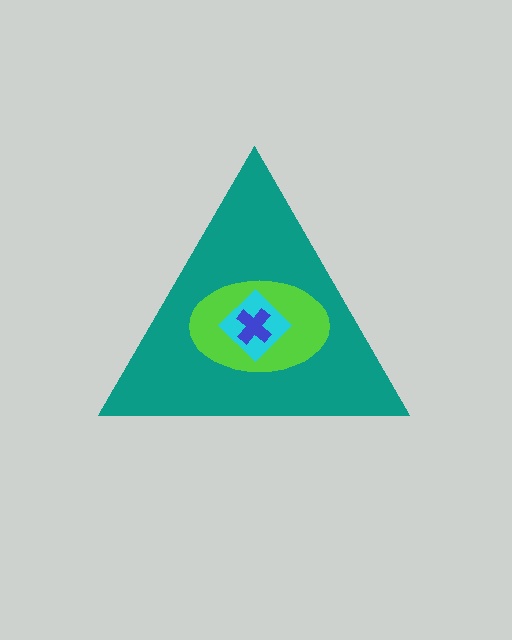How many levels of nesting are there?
4.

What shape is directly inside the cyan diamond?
The blue cross.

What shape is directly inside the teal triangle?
The lime ellipse.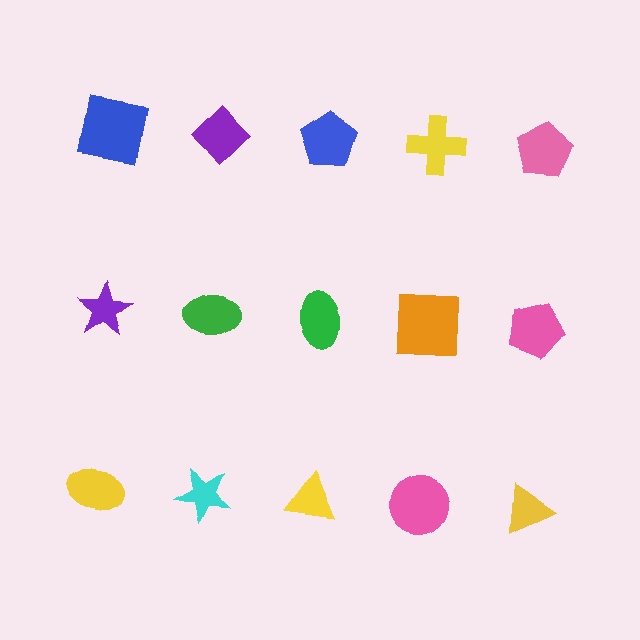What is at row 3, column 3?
A yellow triangle.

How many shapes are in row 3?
5 shapes.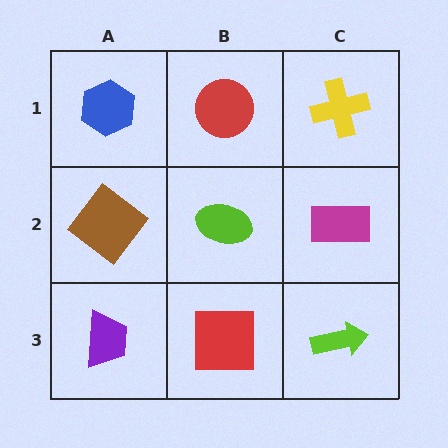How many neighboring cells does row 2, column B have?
4.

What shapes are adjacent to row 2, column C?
A yellow cross (row 1, column C), a lime arrow (row 3, column C), a lime ellipse (row 2, column B).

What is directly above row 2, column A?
A blue hexagon.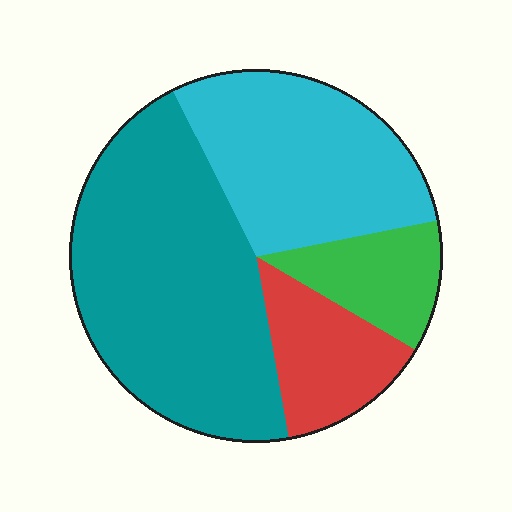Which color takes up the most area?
Teal, at roughly 45%.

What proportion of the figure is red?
Red takes up about one eighth (1/8) of the figure.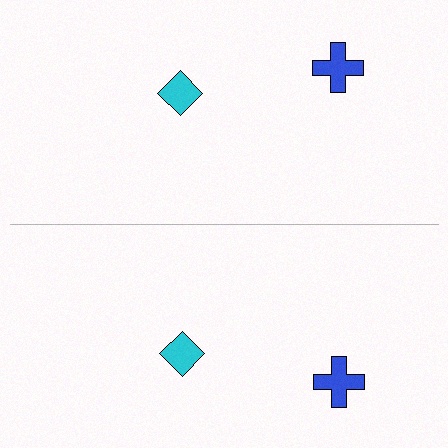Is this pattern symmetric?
Yes, this pattern has bilateral (reflection) symmetry.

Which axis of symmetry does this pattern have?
The pattern has a horizontal axis of symmetry running through the center of the image.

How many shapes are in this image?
There are 4 shapes in this image.